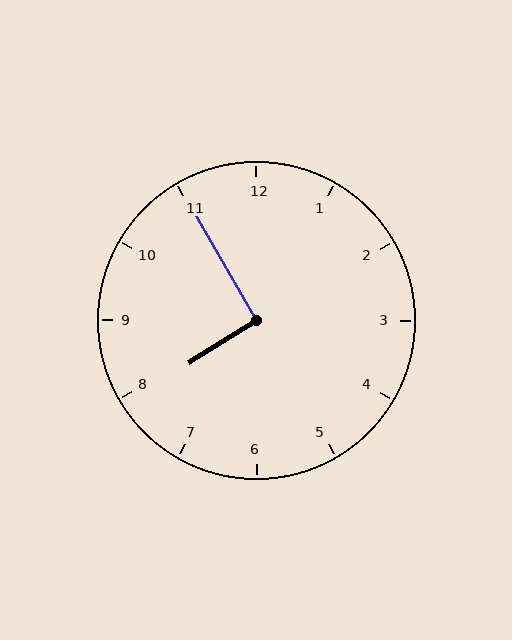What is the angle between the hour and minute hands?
Approximately 92 degrees.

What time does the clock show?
7:55.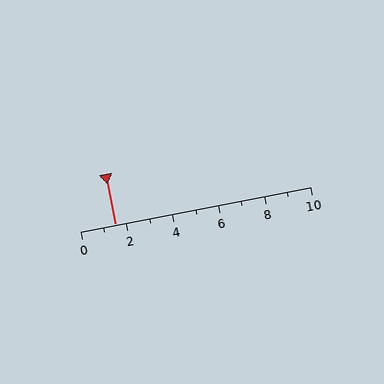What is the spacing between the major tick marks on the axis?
The major ticks are spaced 2 apart.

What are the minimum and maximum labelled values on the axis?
The axis runs from 0 to 10.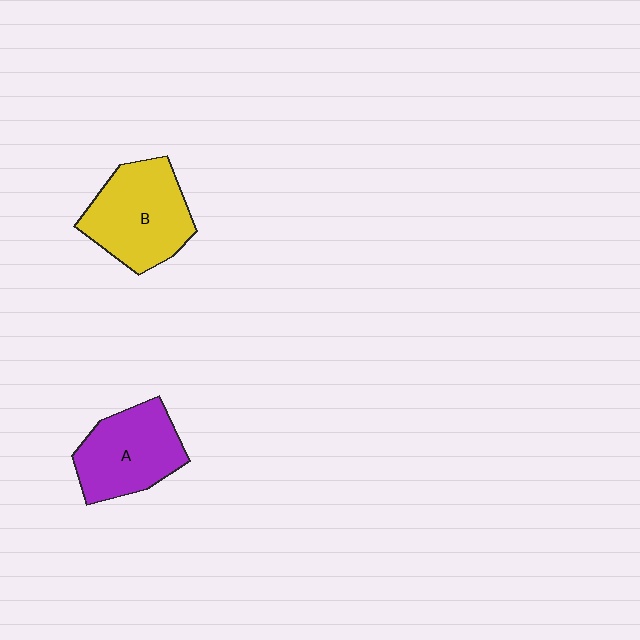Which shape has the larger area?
Shape B (yellow).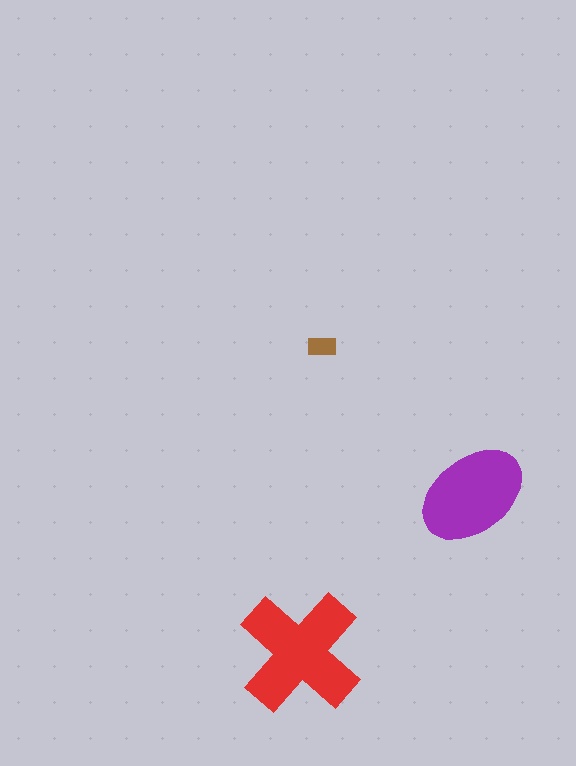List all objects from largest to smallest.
The red cross, the purple ellipse, the brown rectangle.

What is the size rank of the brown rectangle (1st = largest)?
3rd.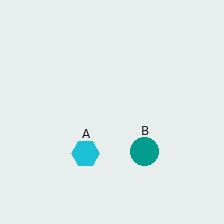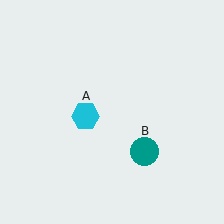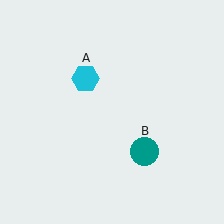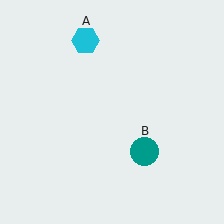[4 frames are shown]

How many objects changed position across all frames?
1 object changed position: cyan hexagon (object A).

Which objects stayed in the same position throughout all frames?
Teal circle (object B) remained stationary.